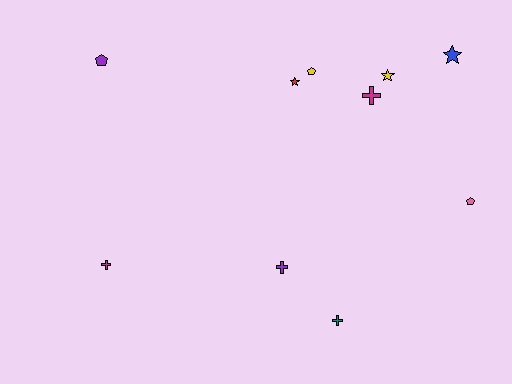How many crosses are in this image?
There are 4 crosses.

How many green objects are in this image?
There are no green objects.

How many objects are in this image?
There are 10 objects.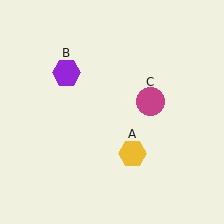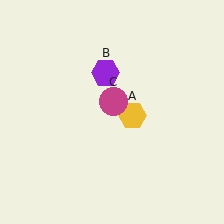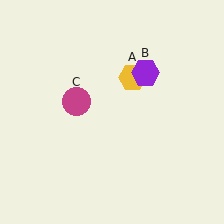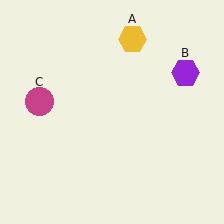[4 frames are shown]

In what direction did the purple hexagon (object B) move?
The purple hexagon (object B) moved right.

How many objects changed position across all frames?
3 objects changed position: yellow hexagon (object A), purple hexagon (object B), magenta circle (object C).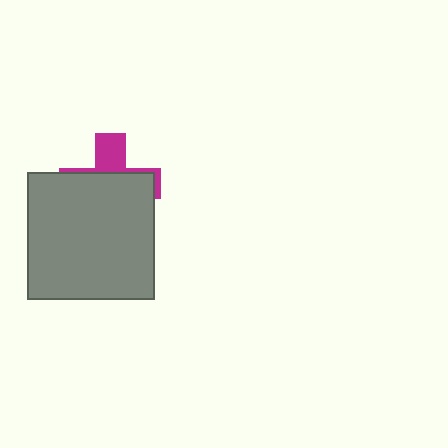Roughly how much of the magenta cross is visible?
A small part of it is visible (roughly 30%).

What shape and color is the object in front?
The object in front is a gray square.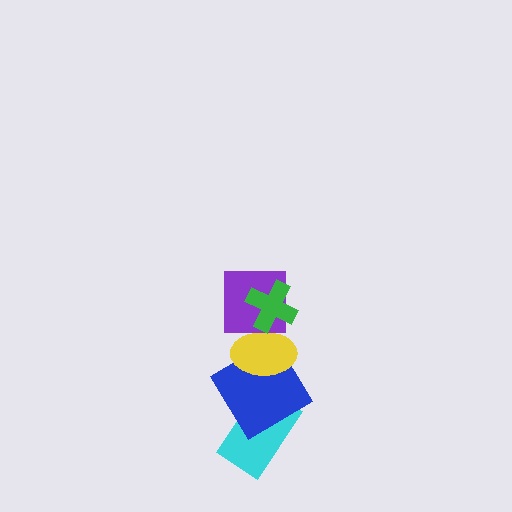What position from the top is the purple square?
The purple square is 2nd from the top.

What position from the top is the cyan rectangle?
The cyan rectangle is 5th from the top.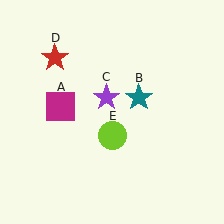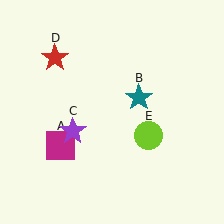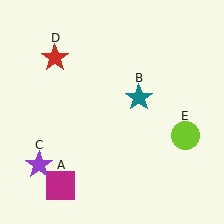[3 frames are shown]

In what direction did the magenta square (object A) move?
The magenta square (object A) moved down.